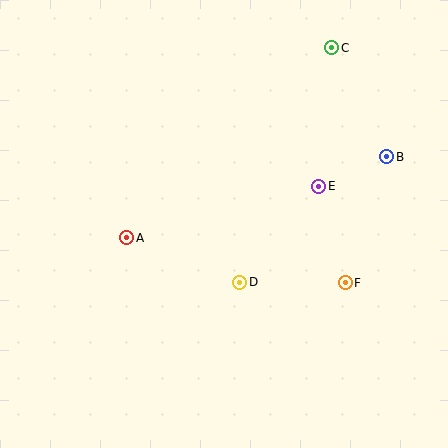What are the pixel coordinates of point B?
Point B is at (387, 157).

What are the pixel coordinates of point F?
Point F is at (345, 283).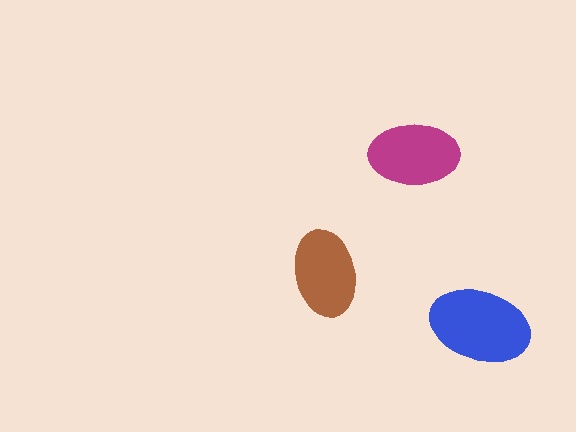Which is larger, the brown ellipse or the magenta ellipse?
The magenta one.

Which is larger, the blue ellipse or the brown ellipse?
The blue one.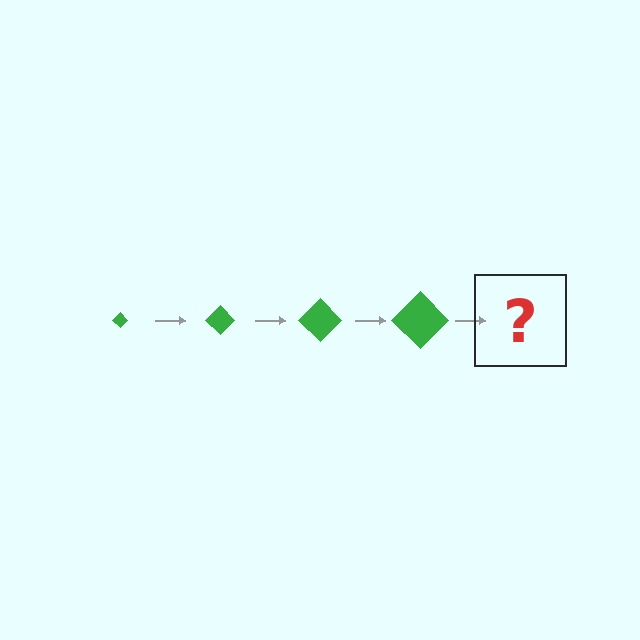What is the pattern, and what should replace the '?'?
The pattern is that the diamond gets progressively larger each step. The '?' should be a green diamond, larger than the previous one.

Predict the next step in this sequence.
The next step is a green diamond, larger than the previous one.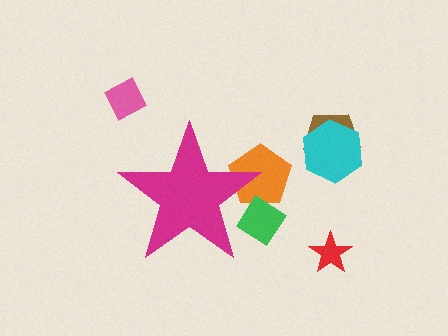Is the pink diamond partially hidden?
No, the pink diamond is fully visible.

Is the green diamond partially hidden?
Yes, the green diamond is partially hidden behind the magenta star.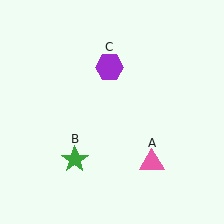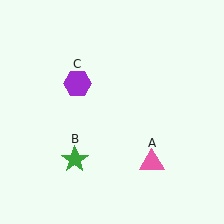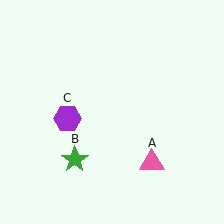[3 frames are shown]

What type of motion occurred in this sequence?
The purple hexagon (object C) rotated counterclockwise around the center of the scene.